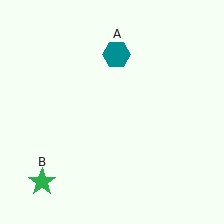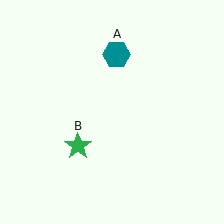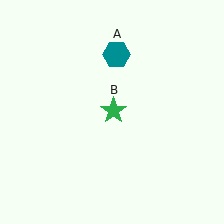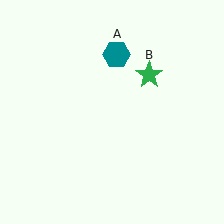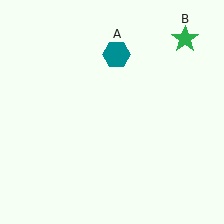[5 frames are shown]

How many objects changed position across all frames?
1 object changed position: green star (object B).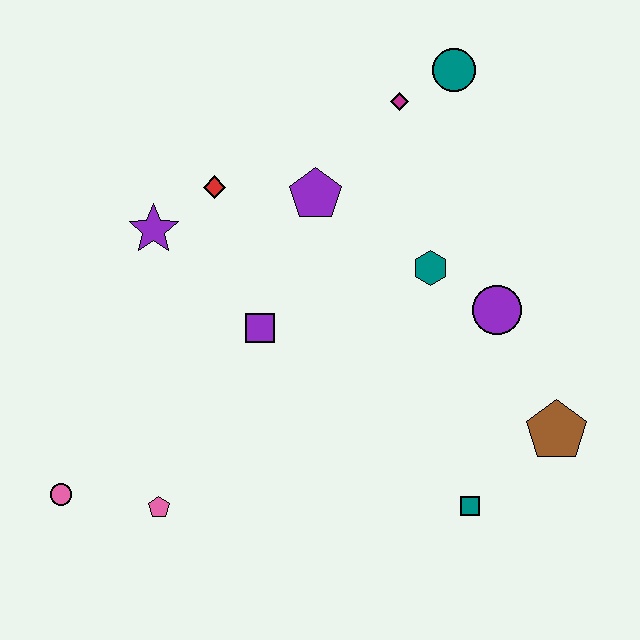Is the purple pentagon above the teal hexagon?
Yes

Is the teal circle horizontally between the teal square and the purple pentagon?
Yes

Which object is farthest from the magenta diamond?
The pink circle is farthest from the magenta diamond.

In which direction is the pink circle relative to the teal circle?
The pink circle is below the teal circle.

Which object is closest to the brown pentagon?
The teal square is closest to the brown pentagon.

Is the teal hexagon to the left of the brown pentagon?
Yes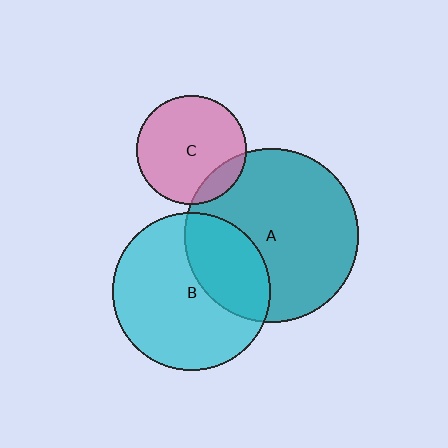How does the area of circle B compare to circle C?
Approximately 2.1 times.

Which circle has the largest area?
Circle A (teal).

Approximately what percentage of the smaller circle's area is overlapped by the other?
Approximately 15%.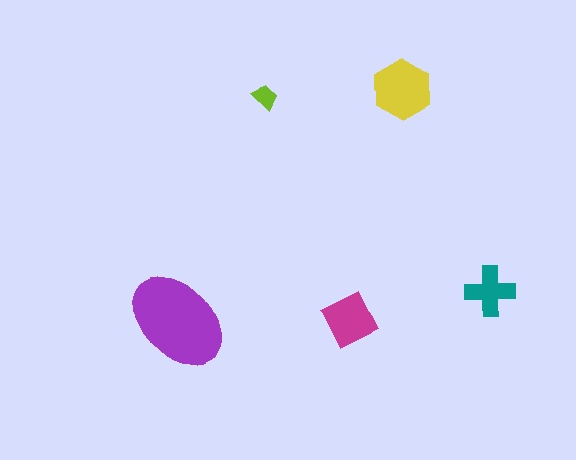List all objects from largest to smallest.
The purple ellipse, the yellow hexagon, the magenta square, the teal cross, the lime trapezoid.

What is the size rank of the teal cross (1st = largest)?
4th.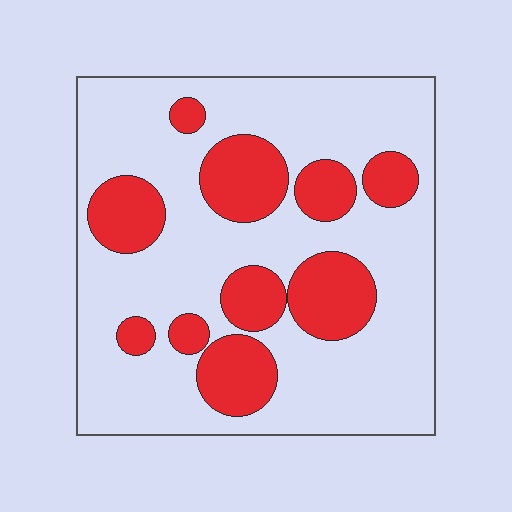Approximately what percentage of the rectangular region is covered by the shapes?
Approximately 30%.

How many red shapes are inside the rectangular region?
10.